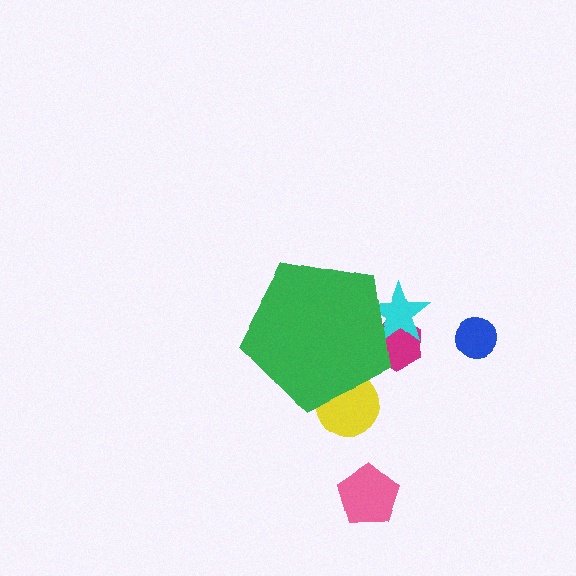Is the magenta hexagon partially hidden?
Yes, the magenta hexagon is partially hidden behind the green pentagon.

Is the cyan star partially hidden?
Yes, the cyan star is partially hidden behind the green pentagon.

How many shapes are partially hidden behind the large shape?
3 shapes are partially hidden.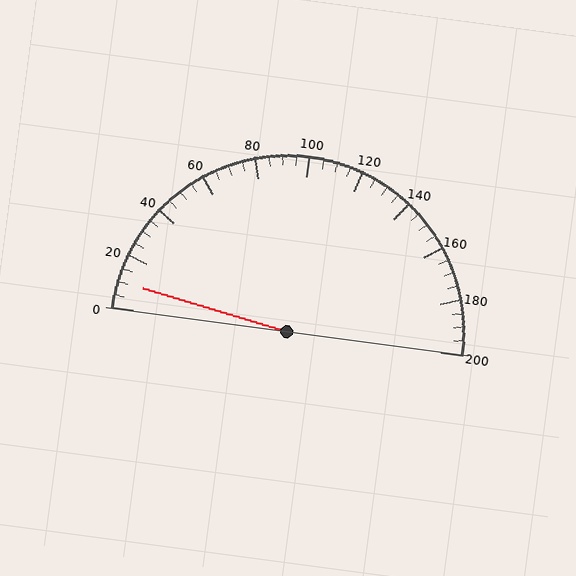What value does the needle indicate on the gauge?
The needle indicates approximately 10.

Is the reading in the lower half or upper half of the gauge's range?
The reading is in the lower half of the range (0 to 200).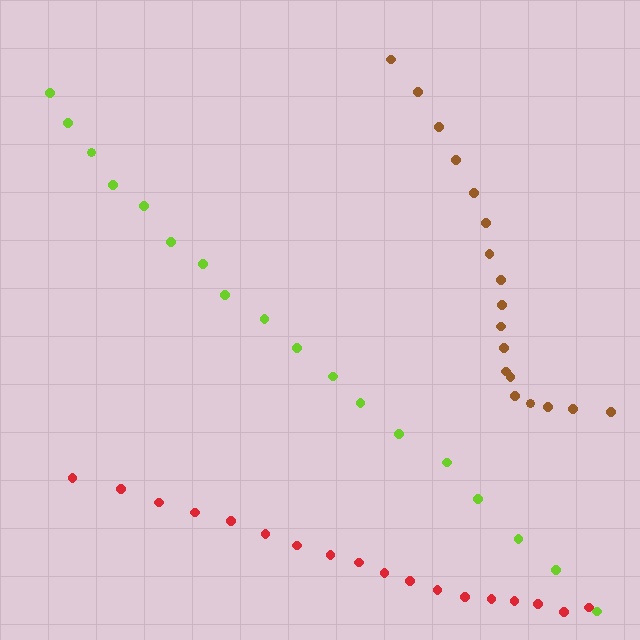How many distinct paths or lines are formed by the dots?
There are 3 distinct paths.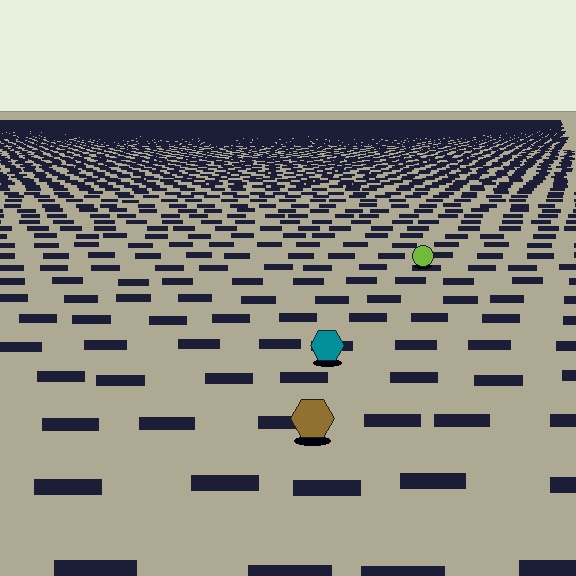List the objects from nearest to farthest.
From nearest to farthest: the brown hexagon, the teal hexagon, the lime circle.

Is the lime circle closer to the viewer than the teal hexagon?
No. The teal hexagon is closer — you can tell from the texture gradient: the ground texture is coarser near it.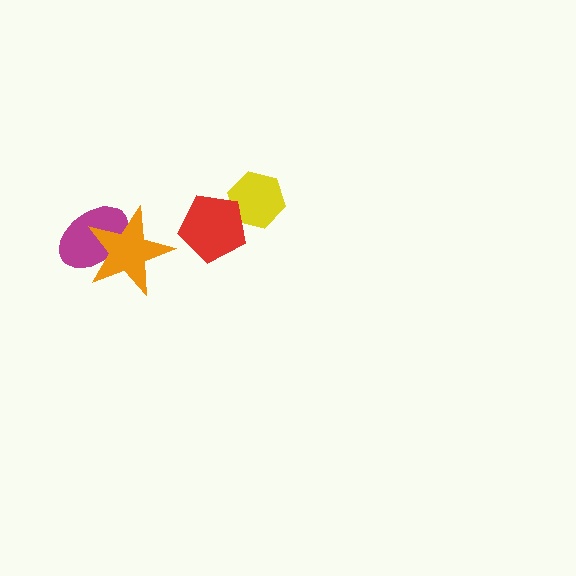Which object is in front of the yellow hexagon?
The red pentagon is in front of the yellow hexagon.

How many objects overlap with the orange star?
1 object overlaps with the orange star.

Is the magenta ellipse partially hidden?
Yes, it is partially covered by another shape.